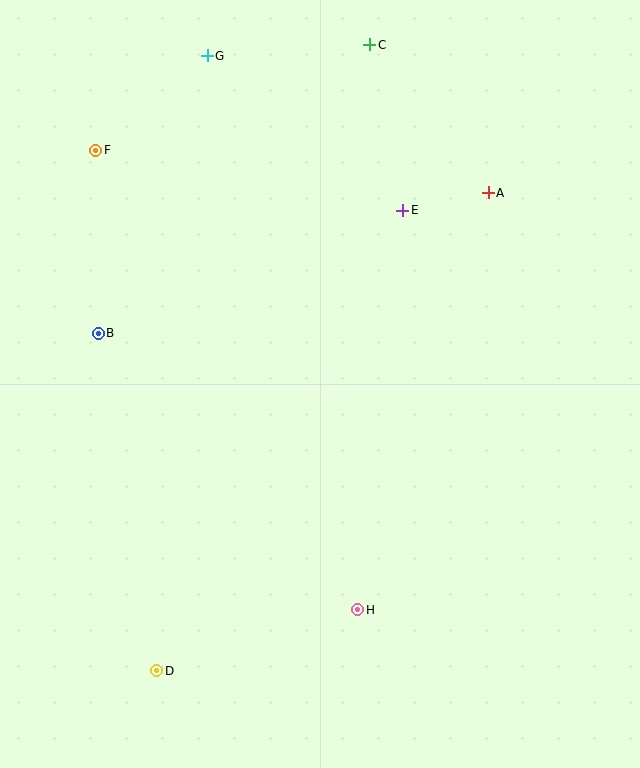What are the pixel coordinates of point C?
Point C is at (370, 45).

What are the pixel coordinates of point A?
Point A is at (488, 193).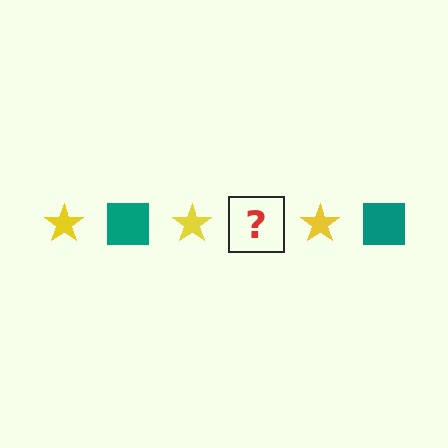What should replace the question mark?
The question mark should be replaced with a teal square.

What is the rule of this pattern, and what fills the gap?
The rule is that the pattern alternates between yellow star and teal square. The gap should be filled with a teal square.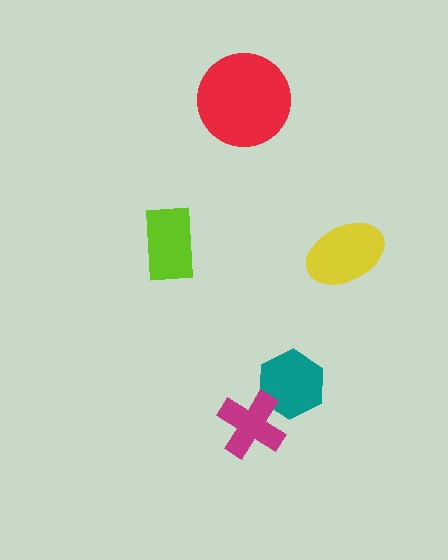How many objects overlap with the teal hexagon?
1 object overlaps with the teal hexagon.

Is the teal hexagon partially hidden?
Yes, it is partially covered by another shape.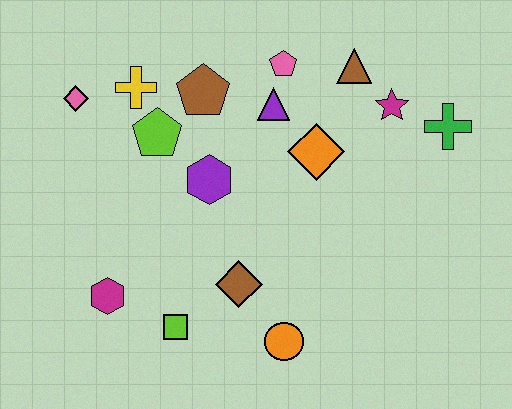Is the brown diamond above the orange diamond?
No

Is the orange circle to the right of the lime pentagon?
Yes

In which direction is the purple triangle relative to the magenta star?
The purple triangle is to the left of the magenta star.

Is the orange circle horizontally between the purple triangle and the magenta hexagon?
No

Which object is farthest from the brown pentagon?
The orange circle is farthest from the brown pentagon.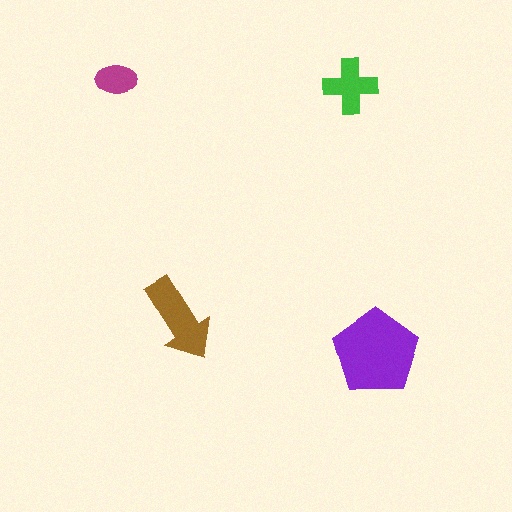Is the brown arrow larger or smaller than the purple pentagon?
Smaller.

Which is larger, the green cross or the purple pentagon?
The purple pentagon.